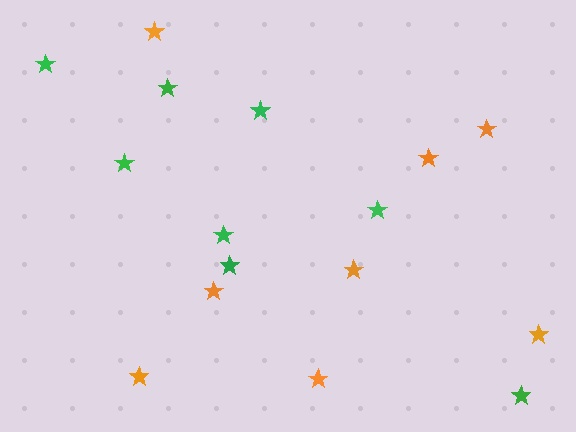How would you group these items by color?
There are 2 groups: one group of orange stars (8) and one group of green stars (8).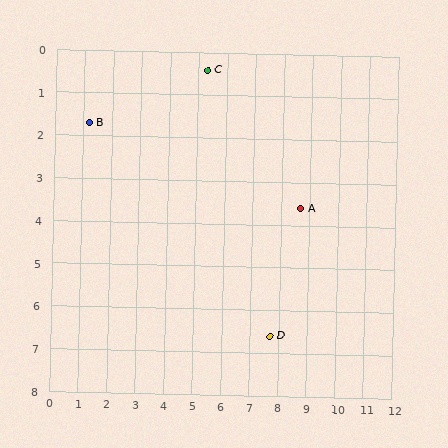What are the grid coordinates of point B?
Point B is at approximately (1.2, 1.7).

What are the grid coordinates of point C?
Point C is at approximately (5.3, 0.4).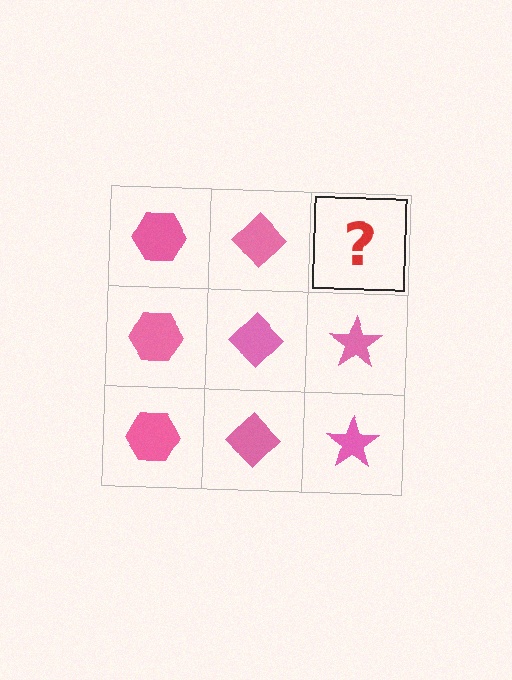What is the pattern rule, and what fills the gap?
The rule is that each column has a consistent shape. The gap should be filled with a pink star.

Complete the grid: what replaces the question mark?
The question mark should be replaced with a pink star.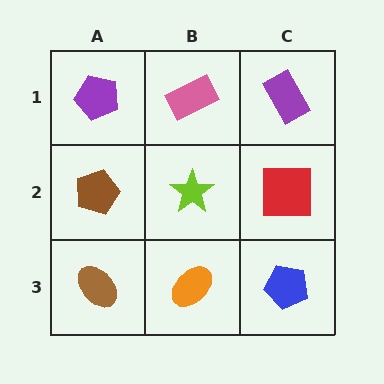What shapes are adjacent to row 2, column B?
A pink rectangle (row 1, column B), an orange ellipse (row 3, column B), a brown pentagon (row 2, column A), a red square (row 2, column C).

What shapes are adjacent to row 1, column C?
A red square (row 2, column C), a pink rectangle (row 1, column B).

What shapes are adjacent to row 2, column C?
A purple rectangle (row 1, column C), a blue pentagon (row 3, column C), a lime star (row 2, column B).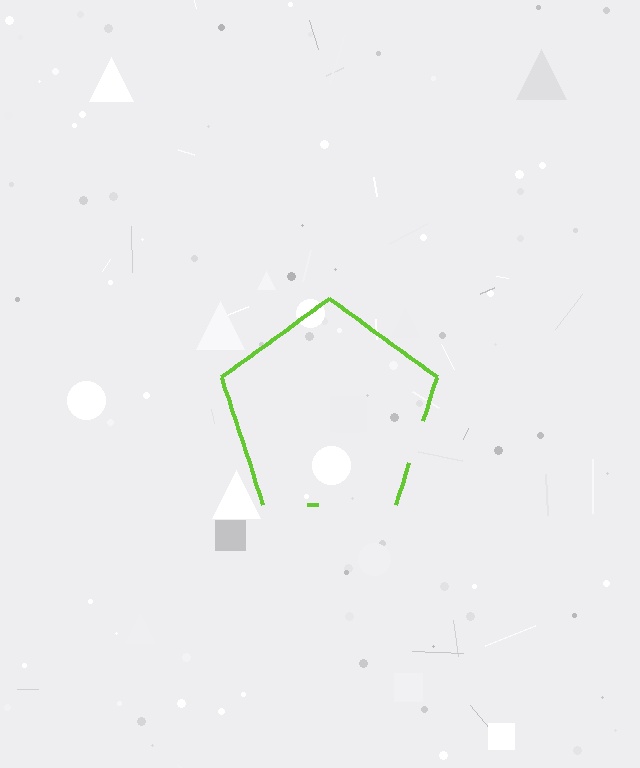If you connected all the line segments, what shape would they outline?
They would outline a pentagon.